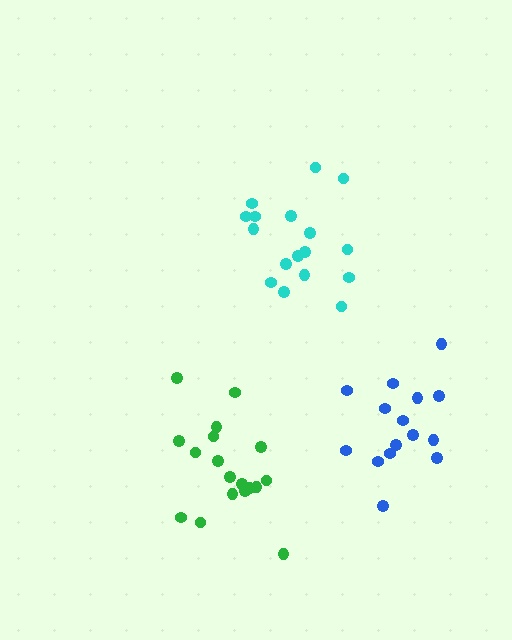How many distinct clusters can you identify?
There are 3 distinct clusters.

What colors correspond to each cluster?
The clusters are colored: cyan, blue, green.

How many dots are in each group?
Group 1: 17 dots, Group 2: 15 dots, Group 3: 18 dots (50 total).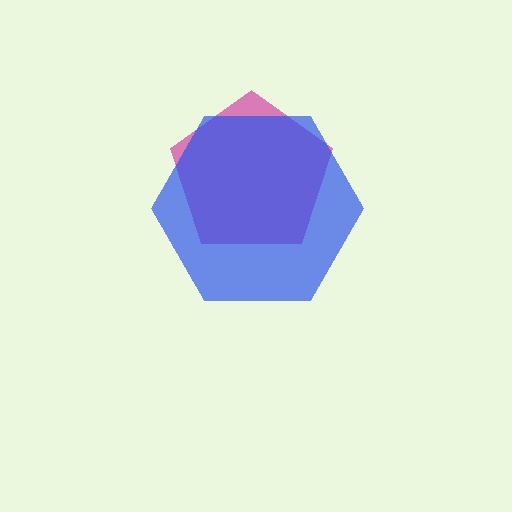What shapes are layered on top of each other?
The layered shapes are: a magenta pentagon, a blue hexagon.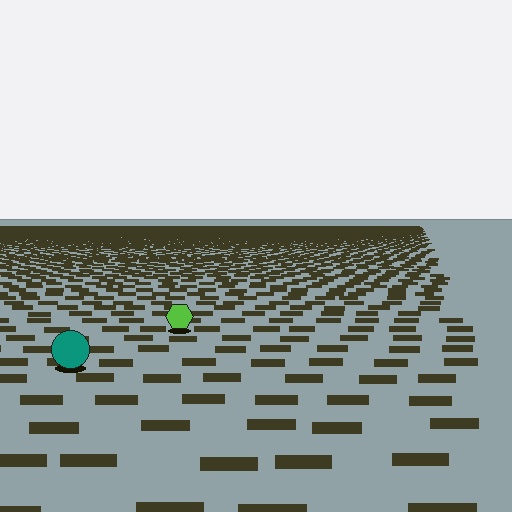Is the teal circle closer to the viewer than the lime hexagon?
Yes. The teal circle is closer — you can tell from the texture gradient: the ground texture is coarser near it.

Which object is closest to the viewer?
The teal circle is closest. The texture marks near it are larger and more spread out.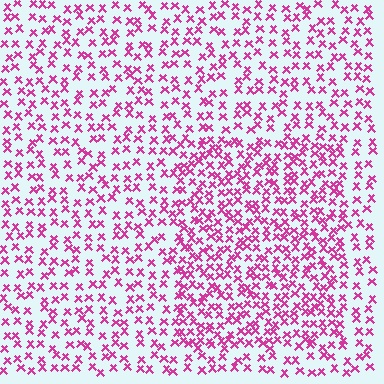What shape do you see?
I see a rectangle.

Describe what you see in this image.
The image contains small magenta elements arranged at two different densities. A rectangle-shaped region is visible where the elements are more densely packed than the surrounding area.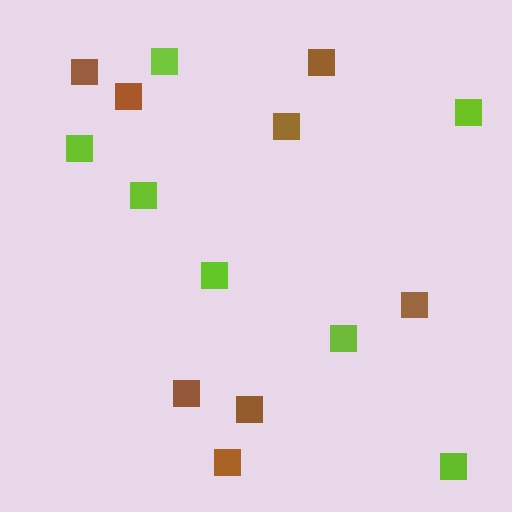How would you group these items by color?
There are 2 groups: one group of brown squares (8) and one group of lime squares (7).